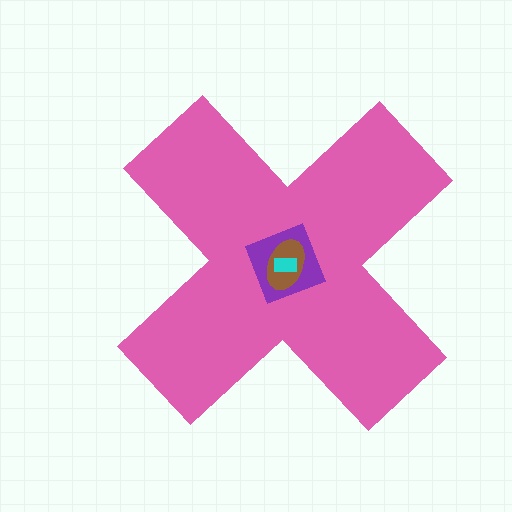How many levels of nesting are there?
4.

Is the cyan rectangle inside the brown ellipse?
Yes.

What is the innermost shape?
The cyan rectangle.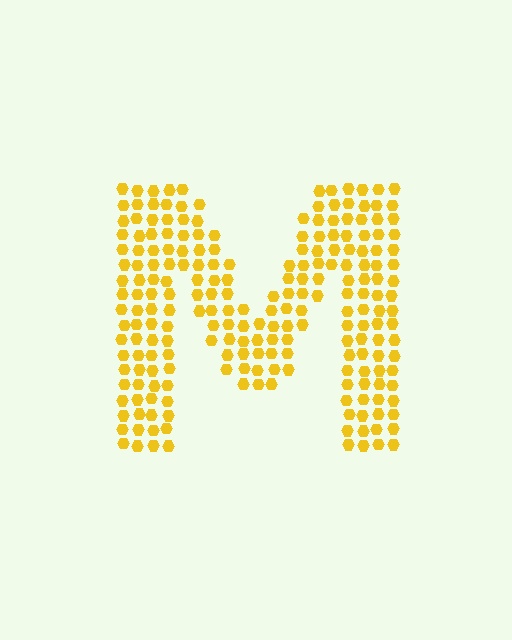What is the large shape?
The large shape is the letter M.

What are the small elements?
The small elements are hexagons.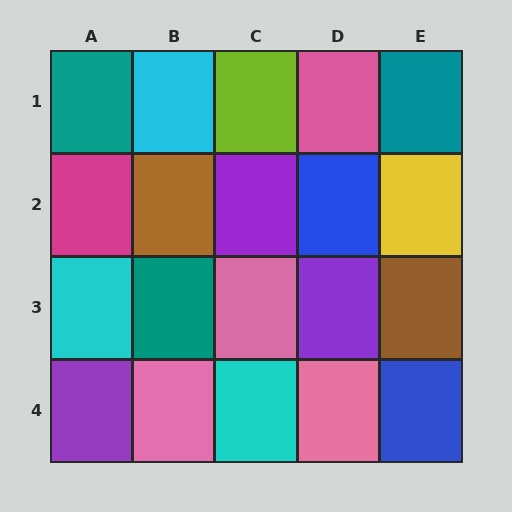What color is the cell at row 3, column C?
Pink.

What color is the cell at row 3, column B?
Teal.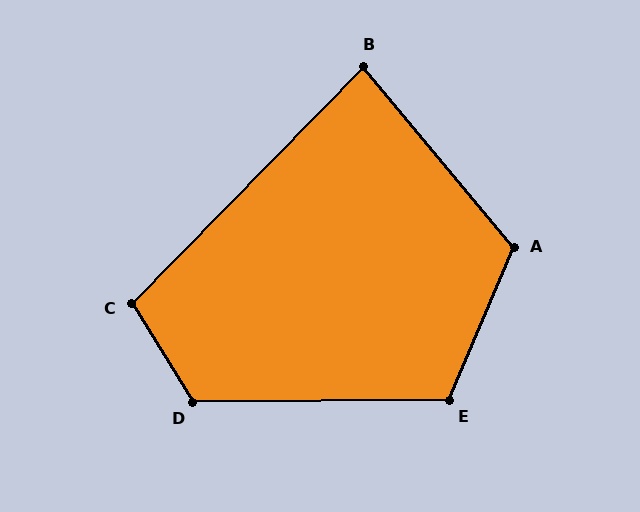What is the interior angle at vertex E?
Approximately 113 degrees (obtuse).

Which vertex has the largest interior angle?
D, at approximately 121 degrees.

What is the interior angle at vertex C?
Approximately 104 degrees (obtuse).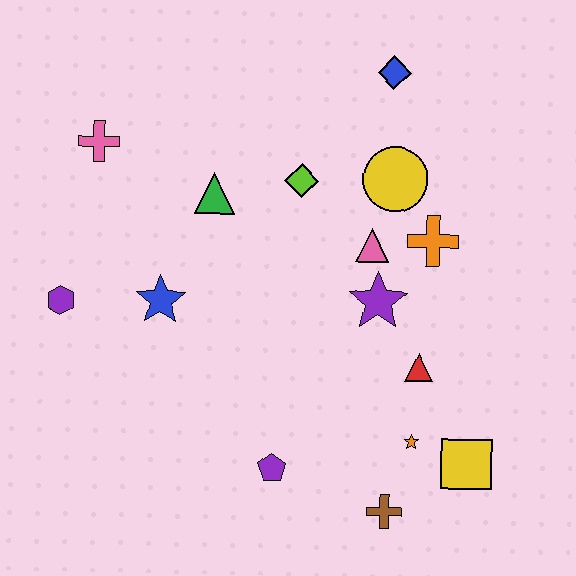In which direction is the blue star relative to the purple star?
The blue star is to the left of the purple star.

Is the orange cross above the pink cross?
No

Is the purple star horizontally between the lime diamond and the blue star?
No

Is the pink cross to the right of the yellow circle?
No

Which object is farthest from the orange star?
The pink cross is farthest from the orange star.